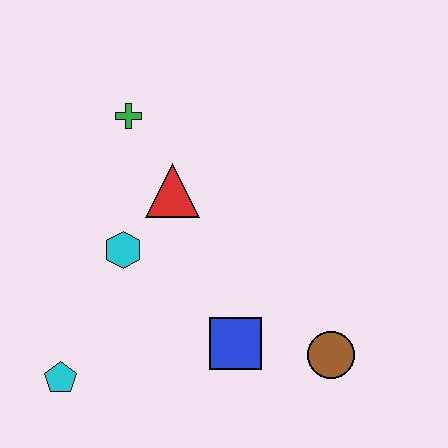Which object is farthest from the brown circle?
The green cross is farthest from the brown circle.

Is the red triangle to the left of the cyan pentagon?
No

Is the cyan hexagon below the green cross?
Yes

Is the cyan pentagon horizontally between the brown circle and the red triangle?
No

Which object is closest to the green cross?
The red triangle is closest to the green cross.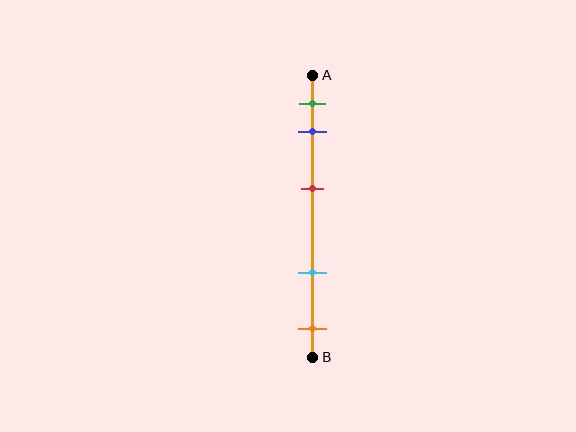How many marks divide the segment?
There are 5 marks dividing the segment.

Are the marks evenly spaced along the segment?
No, the marks are not evenly spaced.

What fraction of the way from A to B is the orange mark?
The orange mark is approximately 90% (0.9) of the way from A to B.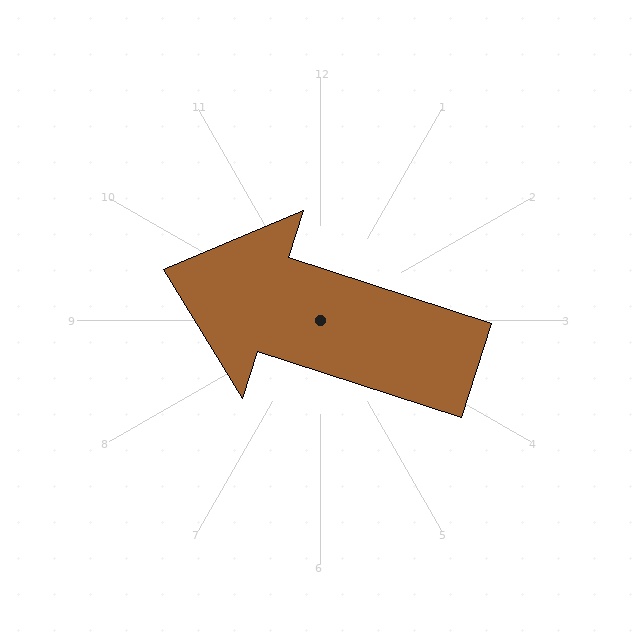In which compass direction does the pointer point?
West.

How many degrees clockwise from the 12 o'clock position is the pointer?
Approximately 288 degrees.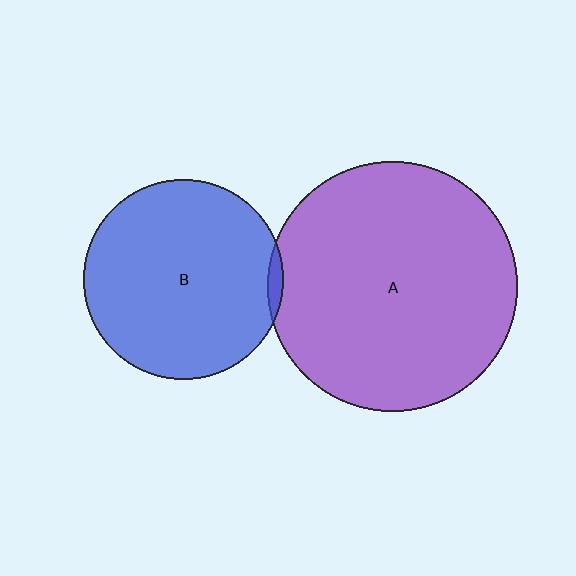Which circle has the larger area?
Circle A (purple).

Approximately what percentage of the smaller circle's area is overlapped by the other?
Approximately 5%.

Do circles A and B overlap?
Yes.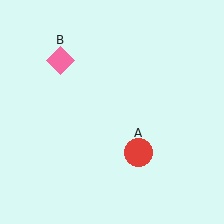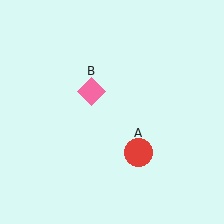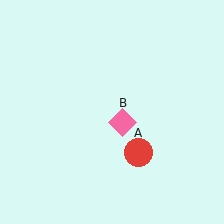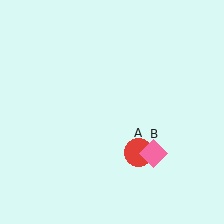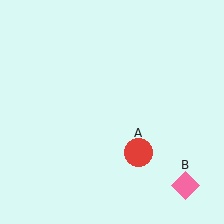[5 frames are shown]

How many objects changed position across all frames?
1 object changed position: pink diamond (object B).